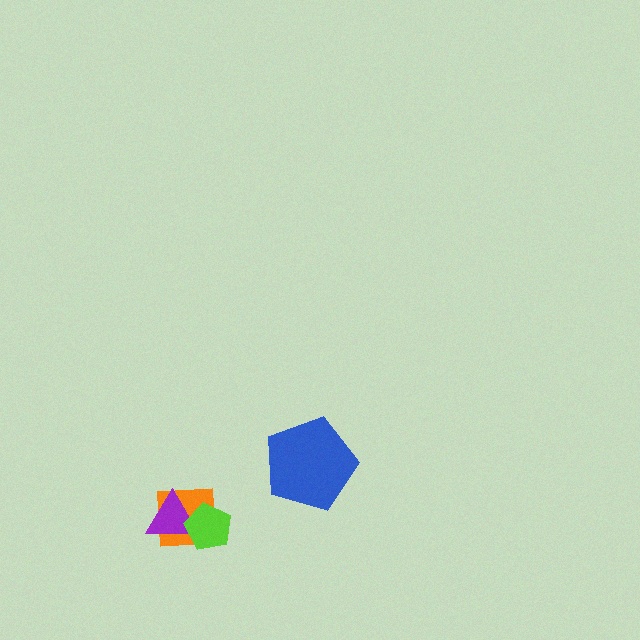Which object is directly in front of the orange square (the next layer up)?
The purple triangle is directly in front of the orange square.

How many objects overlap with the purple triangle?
2 objects overlap with the purple triangle.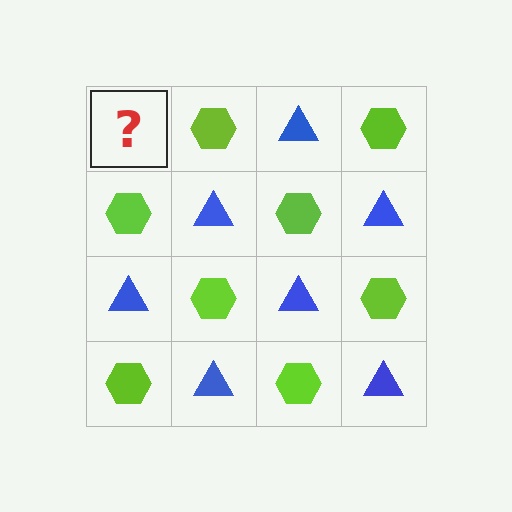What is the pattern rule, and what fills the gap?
The rule is that it alternates blue triangle and lime hexagon in a checkerboard pattern. The gap should be filled with a blue triangle.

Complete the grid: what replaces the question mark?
The question mark should be replaced with a blue triangle.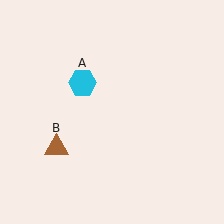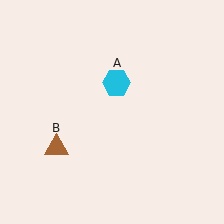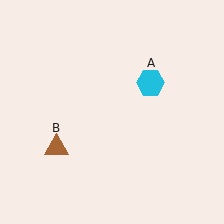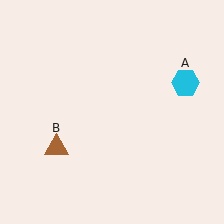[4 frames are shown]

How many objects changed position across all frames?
1 object changed position: cyan hexagon (object A).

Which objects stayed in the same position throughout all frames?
Brown triangle (object B) remained stationary.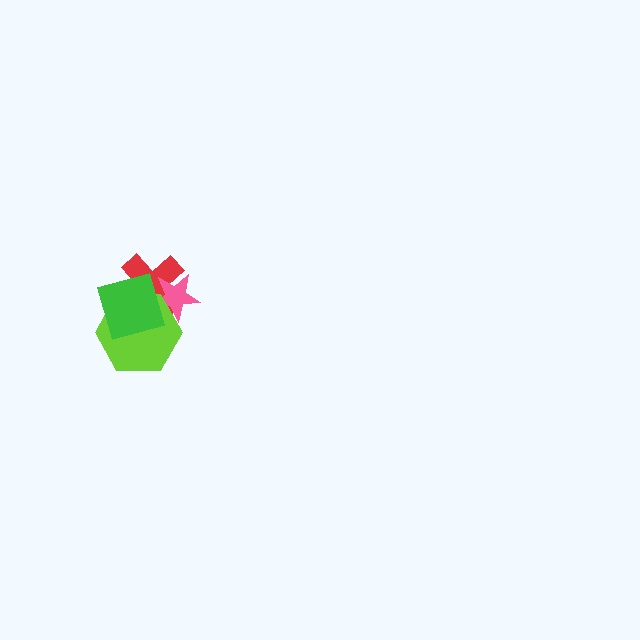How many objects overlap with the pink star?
3 objects overlap with the pink star.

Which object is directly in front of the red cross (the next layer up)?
The pink star is directly in front of the red cross.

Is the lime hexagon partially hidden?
Yes, it is partially covered by another shape.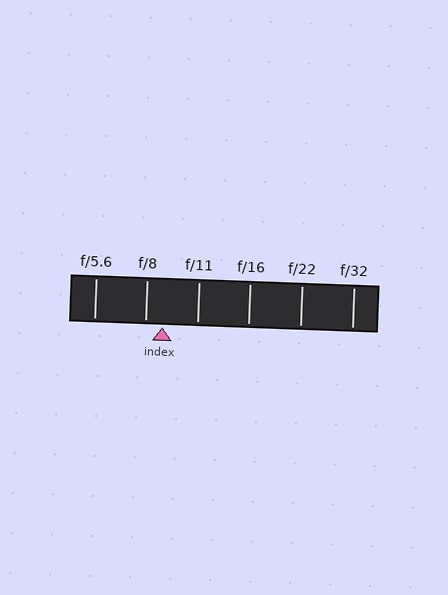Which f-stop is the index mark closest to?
The index mark is closest to f/8.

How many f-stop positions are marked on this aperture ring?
There are 6 f-stop positions marked.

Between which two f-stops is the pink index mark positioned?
The index mark is between f/8 and f/11.